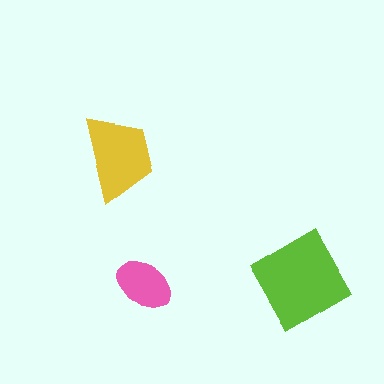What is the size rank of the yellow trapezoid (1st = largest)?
2nd.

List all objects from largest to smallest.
The lime diamond, the yellow trapezoid, the pink ellipse.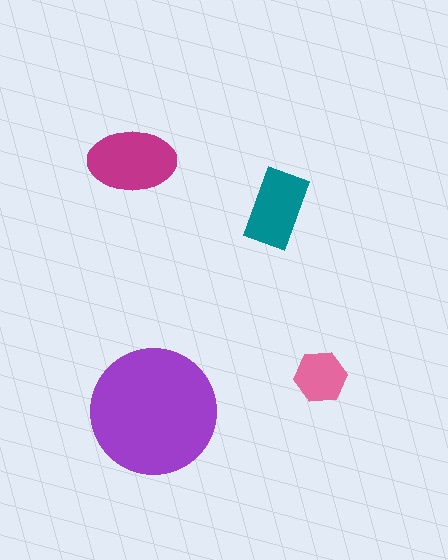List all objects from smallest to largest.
The pink hexagon, the teal rectangle, the magenta ellipse, the purple circle.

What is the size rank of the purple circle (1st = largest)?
1st.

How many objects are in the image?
There are 4 objects in the image.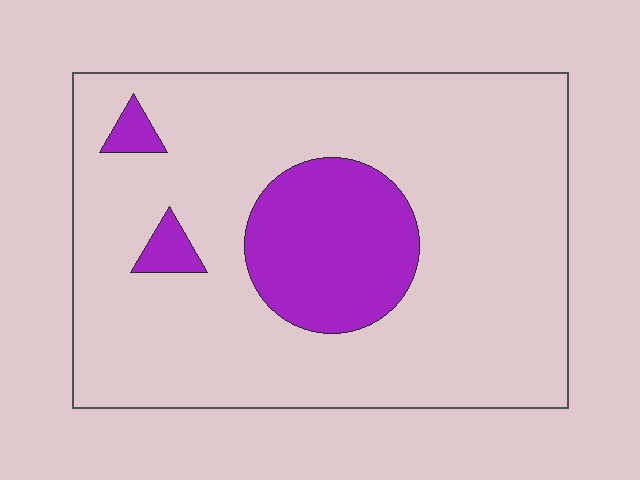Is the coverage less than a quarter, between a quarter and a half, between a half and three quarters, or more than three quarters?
Less than a quarter.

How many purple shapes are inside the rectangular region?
3.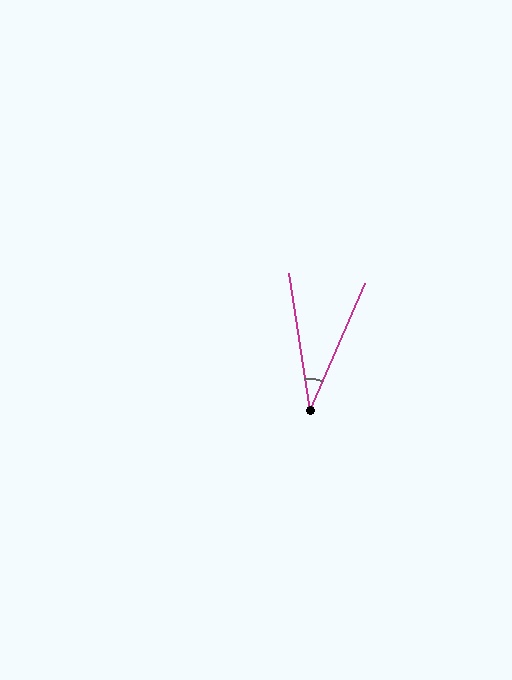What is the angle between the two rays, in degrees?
Approximately 32 degrees.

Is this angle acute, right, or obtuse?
It is acute.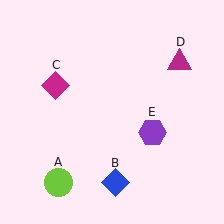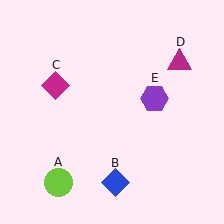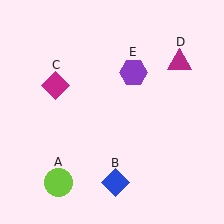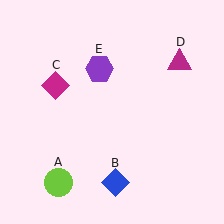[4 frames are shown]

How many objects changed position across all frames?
1 object changed position: purple hexagon (object E).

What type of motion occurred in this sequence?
The purple hexagon (object E) rotated counterclockwise around the center of the scene.